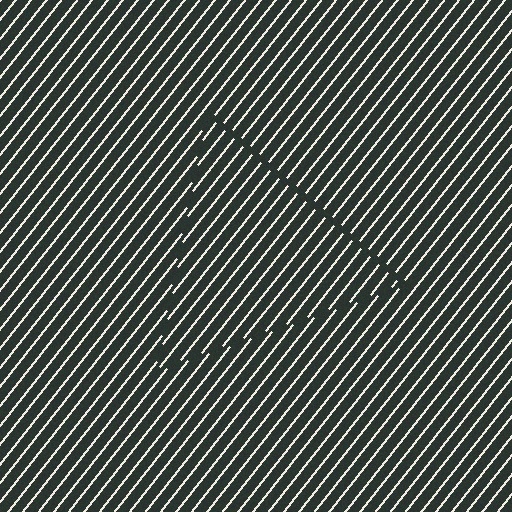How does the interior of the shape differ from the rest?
The interior of the shape contains the same grating, shifted by half a period — the contour is defined by the phase discontinuity where line-ends from the inner and outer gratings abut.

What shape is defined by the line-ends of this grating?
An illusory triangle. The interior of the shape contains the same grating, shifted by half a period — the contour is defined by the phase discontinuity where line-ends from the inner and outer gratings abut.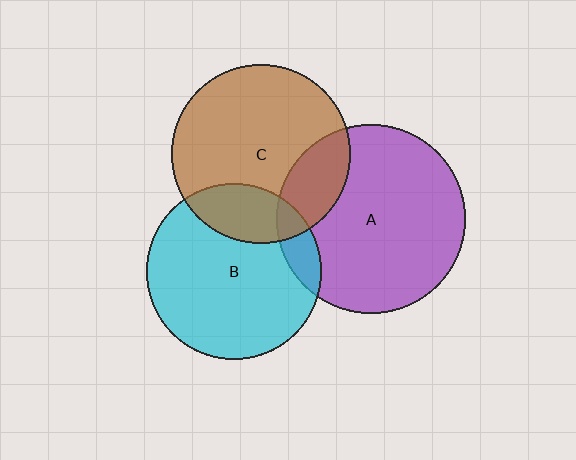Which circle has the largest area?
Circle A (purple).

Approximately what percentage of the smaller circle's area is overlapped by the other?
Approximately 10%.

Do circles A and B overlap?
Yes.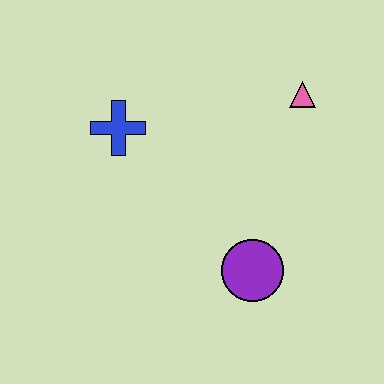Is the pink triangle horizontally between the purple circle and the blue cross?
No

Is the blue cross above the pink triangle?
No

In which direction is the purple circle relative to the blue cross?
The purple circle is below the blue cross.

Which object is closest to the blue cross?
The pink triangle is closest to the blue cross.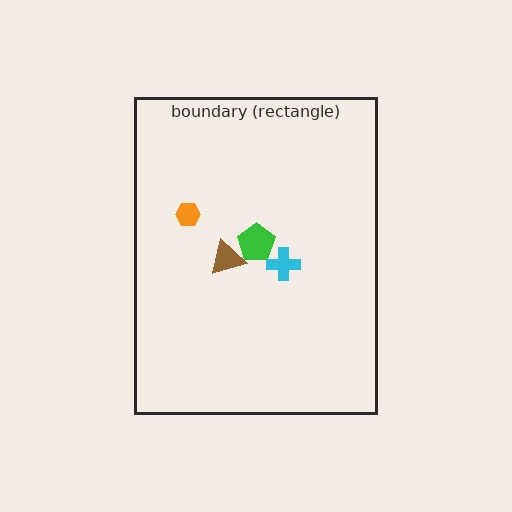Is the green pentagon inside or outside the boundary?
Inside.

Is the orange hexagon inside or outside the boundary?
Inside.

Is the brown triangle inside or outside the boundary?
Inside.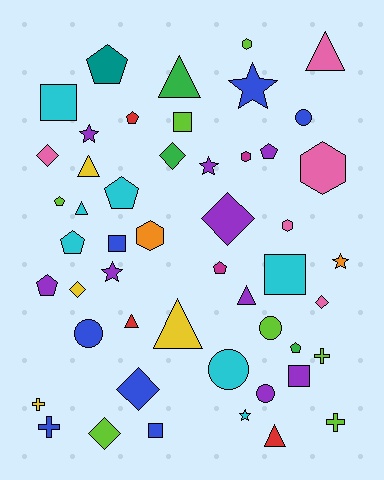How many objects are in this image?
There are 50 objects.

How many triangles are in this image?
There are 8 triangles.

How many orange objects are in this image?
There are 2 orange objects.